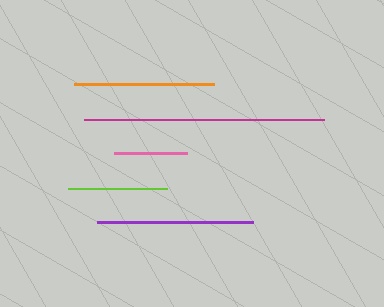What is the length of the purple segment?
The purple segment is approximately 157 pixels long.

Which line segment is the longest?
The magenta line is the longest at approximately 240 pixels.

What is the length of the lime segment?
The lime segment is approximately 99 pixels long.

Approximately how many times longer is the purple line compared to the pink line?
The purple line is approximately 2.2 times the length of the pink line.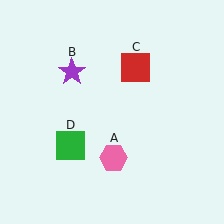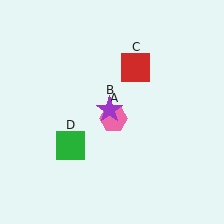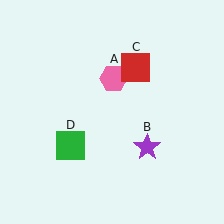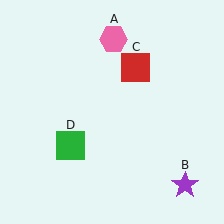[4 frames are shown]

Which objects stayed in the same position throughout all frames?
Red square (object C) and green square (object D) remained stationary.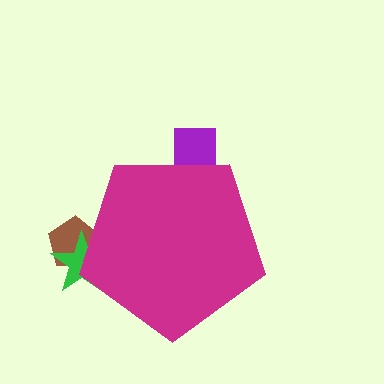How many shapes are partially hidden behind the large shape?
3 shapes are partially hidden.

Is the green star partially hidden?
Yes, the green star is partially hidden behind the magenta pentagon.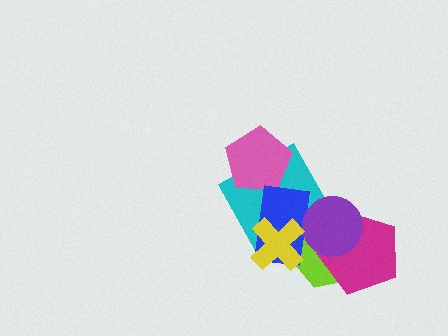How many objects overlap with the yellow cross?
3 objects overlap with the yellow cross.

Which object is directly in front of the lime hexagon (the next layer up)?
The magenta pentagon is directly in front of the lime hexagon.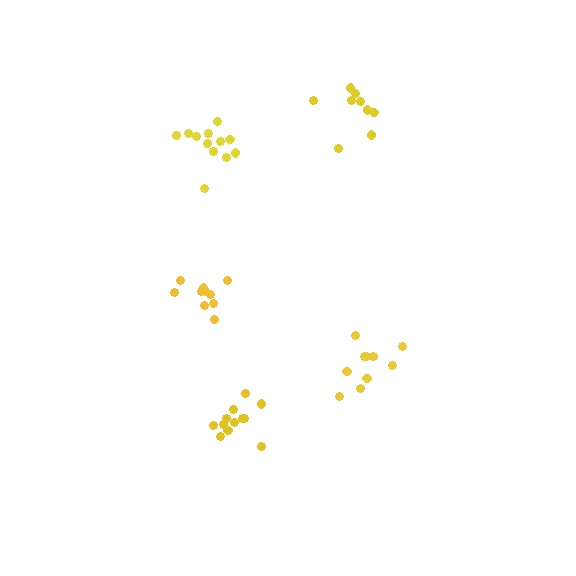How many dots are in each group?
Group 1: 10 dots, Group 2: 12 dots, Group 3: 9 dots, Group 4: 12 dots, Group 5: 10 dots (53 total).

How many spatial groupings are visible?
There are 5 spatial groupings.